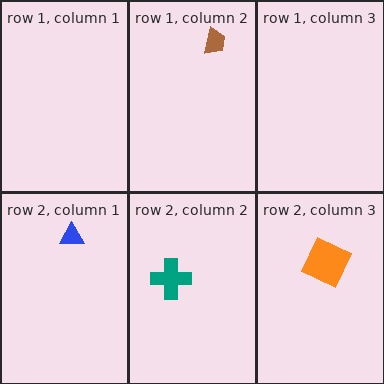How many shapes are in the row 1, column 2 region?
1.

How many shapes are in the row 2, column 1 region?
1.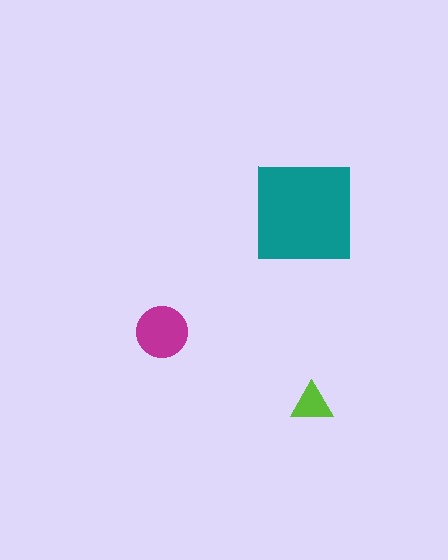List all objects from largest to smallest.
The teal square, the magenta circle, the lime triangle.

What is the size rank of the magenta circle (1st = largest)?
2nd.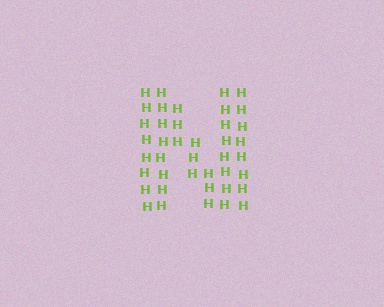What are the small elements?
The small elements are letter H's.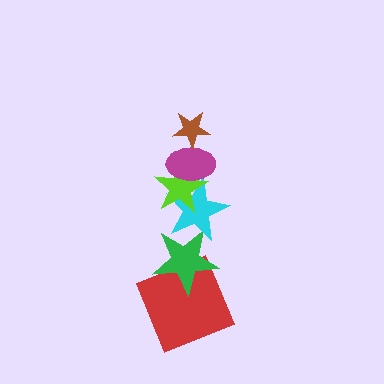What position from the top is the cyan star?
The cyan star is 4th from the top.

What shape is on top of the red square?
The green star is on top of the red square.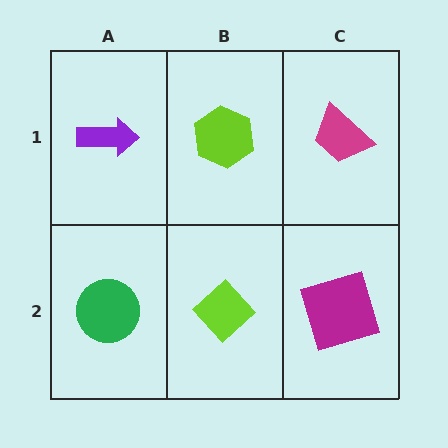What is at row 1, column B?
A lime hexagon.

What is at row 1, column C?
A magenta trapezoid.